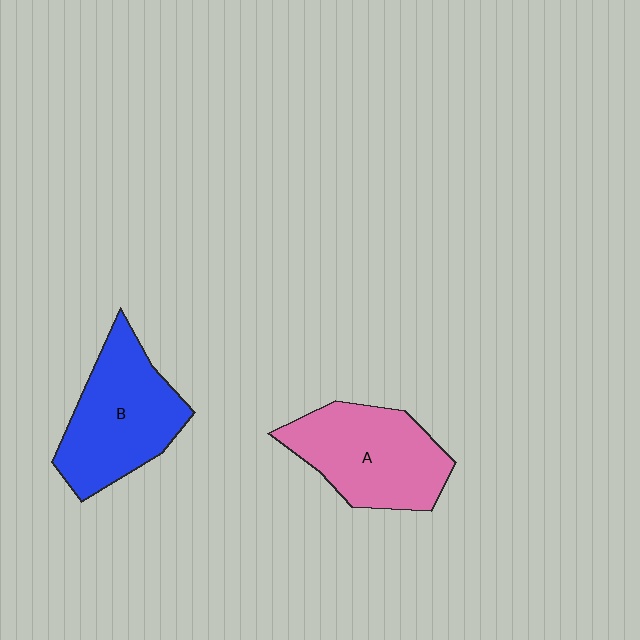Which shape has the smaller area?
Shape A (pink).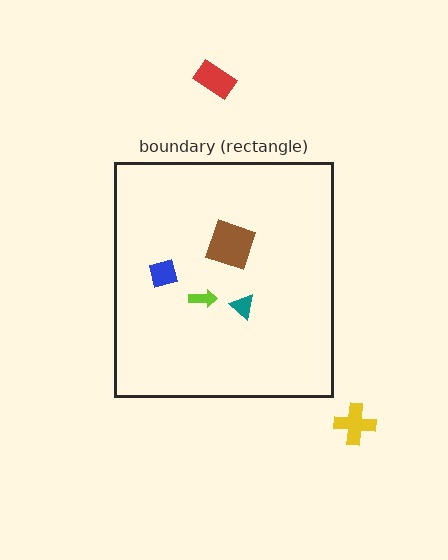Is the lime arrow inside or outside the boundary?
Inside.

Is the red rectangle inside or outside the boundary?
Outside.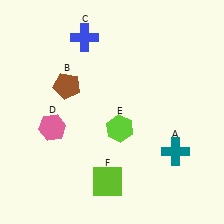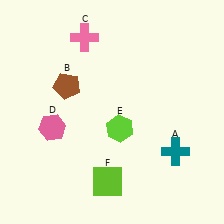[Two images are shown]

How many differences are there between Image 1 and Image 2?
There is 1 difference between the two images.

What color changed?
The cross (C) changed from blue in Image 1 to pink in Image 2.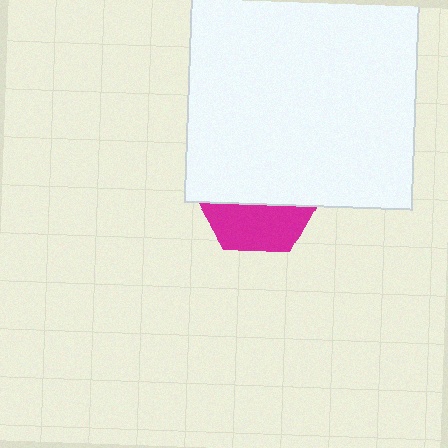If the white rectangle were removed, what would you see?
You would see the complete magenta hexagon.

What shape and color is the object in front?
The object in front is a white rectangle.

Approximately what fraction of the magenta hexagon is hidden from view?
Roughly 62% of the magenta hexagon is hidden behind the white rectangle.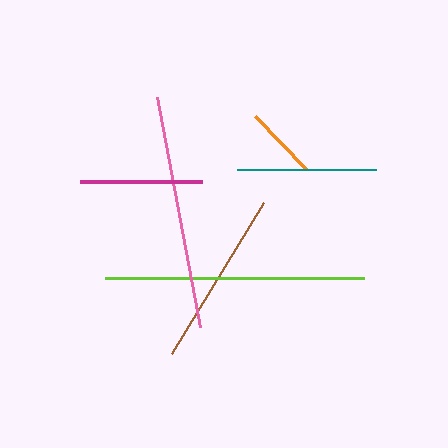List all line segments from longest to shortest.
From longest to shortest: lime, pink, brown, teal, magenta, orange.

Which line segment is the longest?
The lime line is the longest at approximately 259 pixels.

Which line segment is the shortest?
The orange line is the shortest at approximately 73 pixels.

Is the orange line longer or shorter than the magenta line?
The magenta line is longer than the orange line.